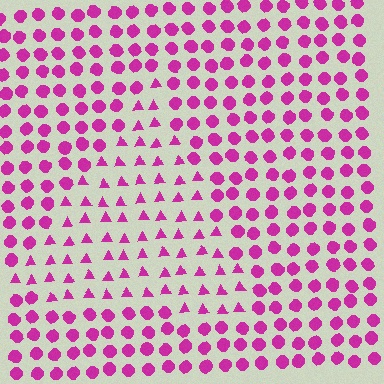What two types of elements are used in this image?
The image uses triangles inside the triangle region and circles outside it.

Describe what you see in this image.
The image is filled with small magenta elements arranged in a uniform grid. A triangle-shaped region contains triangles, while the surrounding area contains circles. The boundary is defined purely by the change in element shape.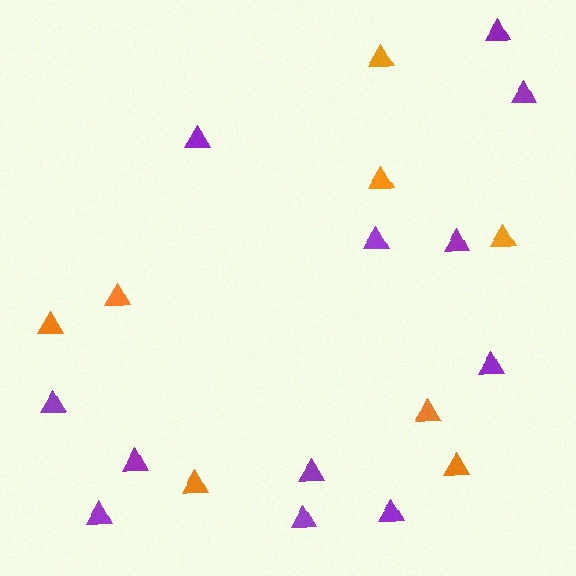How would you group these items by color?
There are 2 groups: one group of purple triangles (12) and one group of orange triangles (8).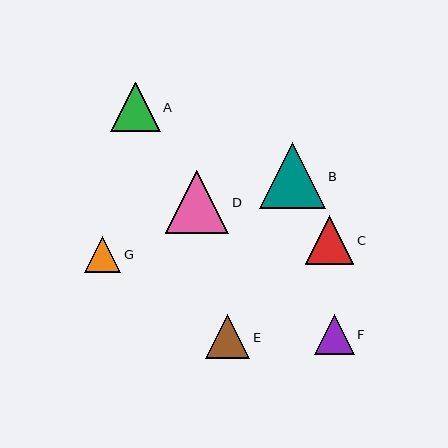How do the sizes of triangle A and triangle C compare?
Triangle A and triangle C are approximately the same size.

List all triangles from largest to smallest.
From largest to smallest: B, D, A, C, E, F, G.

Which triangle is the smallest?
Triangle G is the smallest with a size of approximately 36 pixels.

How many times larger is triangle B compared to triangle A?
Triangle B is approximately 1.3 times the size of triangle A.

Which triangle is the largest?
Triangle B is the largest with a size of approximately 66 pixels.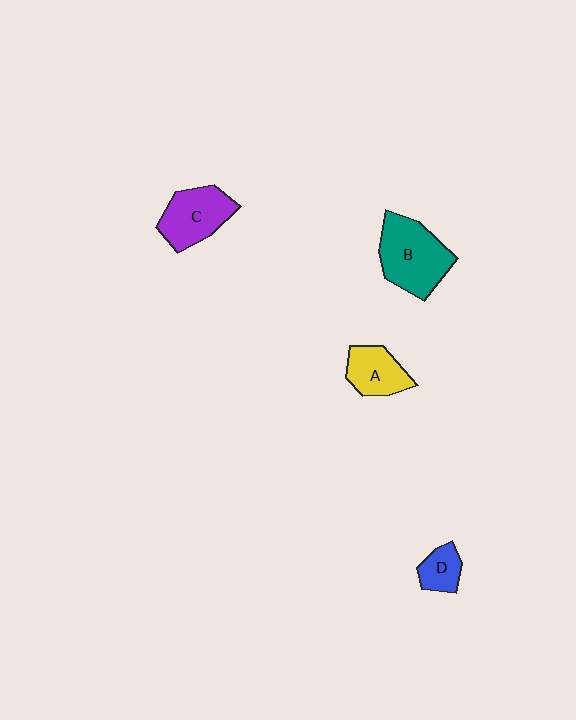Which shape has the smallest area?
Shape D (blue).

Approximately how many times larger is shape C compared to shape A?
Approximately 1.3 times.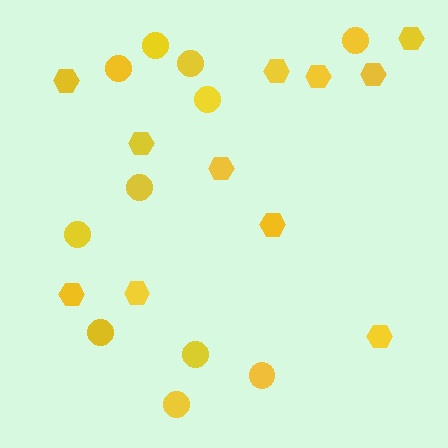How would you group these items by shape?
There are 2 groups: one group of circles (11) and one group of hexagons (11).